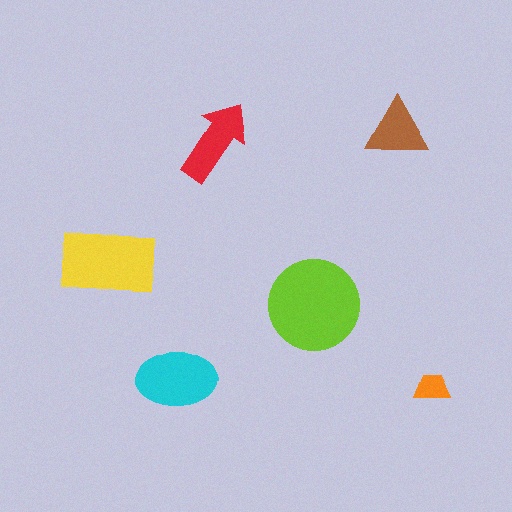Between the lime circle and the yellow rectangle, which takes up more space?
The lime circle.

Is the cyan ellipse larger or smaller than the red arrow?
Larger.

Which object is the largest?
The lime circle.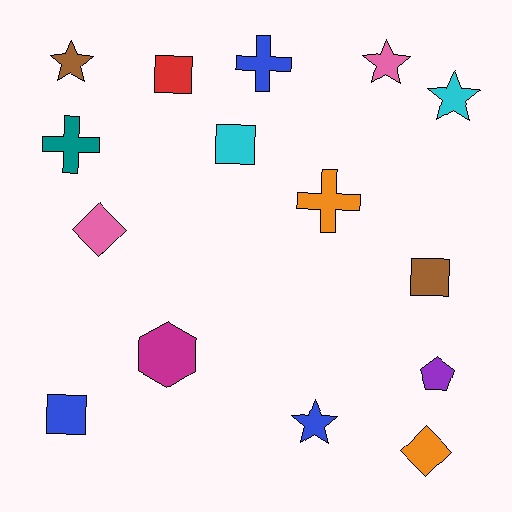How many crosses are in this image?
There are 3 crosses.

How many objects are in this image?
There are 15 objects.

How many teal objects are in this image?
There is 1 teal object.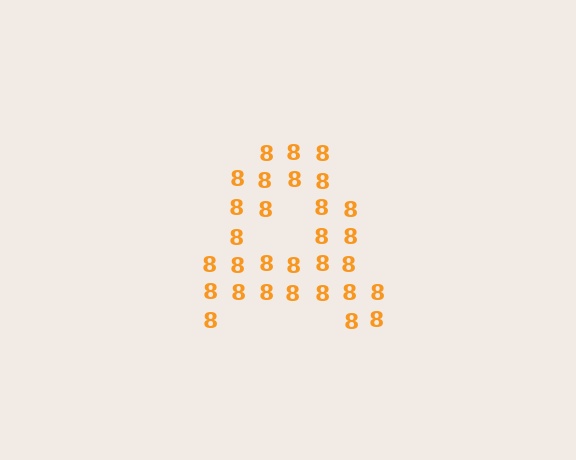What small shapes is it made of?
It is made of small digit 8's.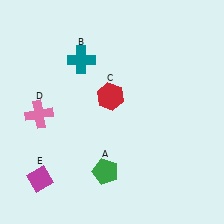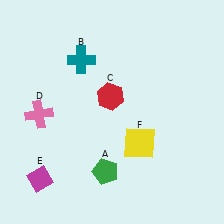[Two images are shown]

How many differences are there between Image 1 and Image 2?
There is 1 difference between the two images.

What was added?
A yellow square (F) was added in Image 2.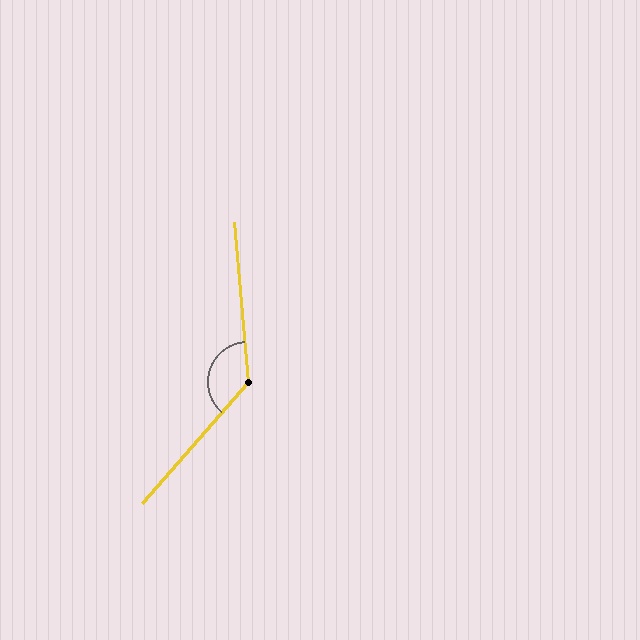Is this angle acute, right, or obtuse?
It is obtuse.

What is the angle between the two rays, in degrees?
Approximately 134 degrees.